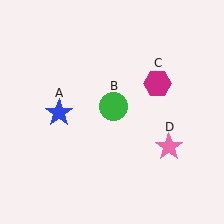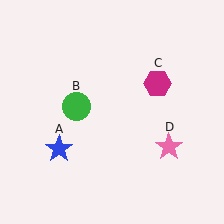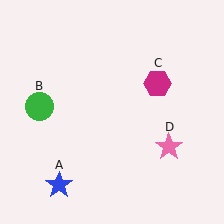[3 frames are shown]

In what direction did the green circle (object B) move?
The green circle (object B) moved left.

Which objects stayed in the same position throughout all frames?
Magenta hexagon (object C) and pink star (object D) remained stationary.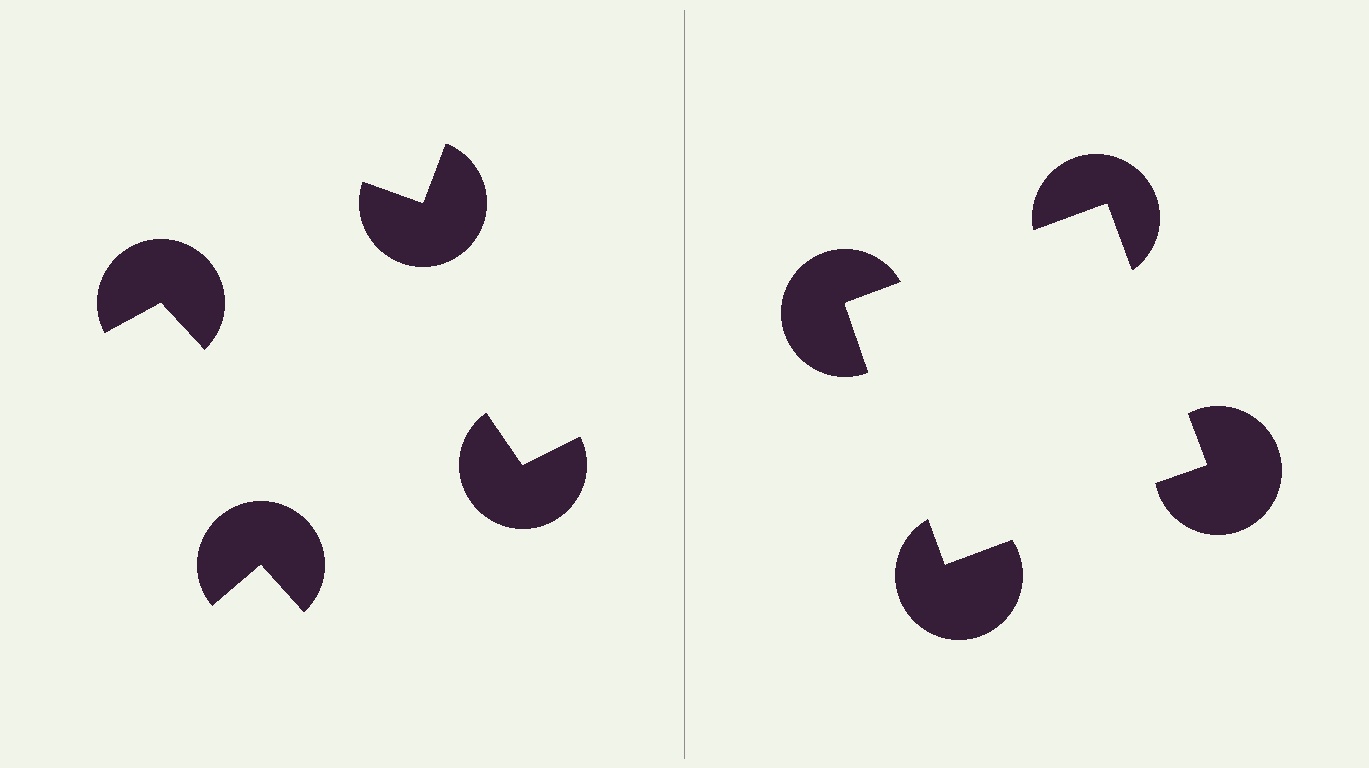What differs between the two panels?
The pac-man discs are positioned identically on both sides; only the wedge orientations differ. On the right they align to a square; on the left they are misaligned.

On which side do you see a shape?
An illusory square appears on the right side. On the left side the wedge cuts are rotated, so no coherent shape forms.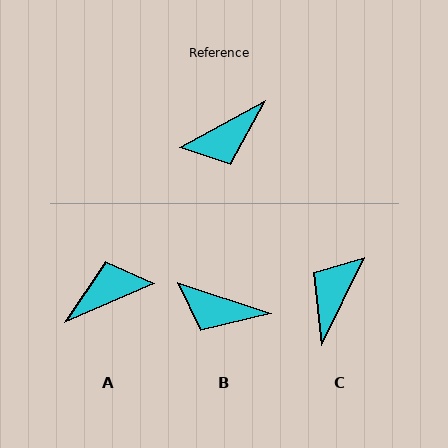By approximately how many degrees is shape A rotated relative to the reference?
Approximately 174 degrees counter-clockwise.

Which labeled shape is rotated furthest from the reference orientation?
A, about 174 degrees away.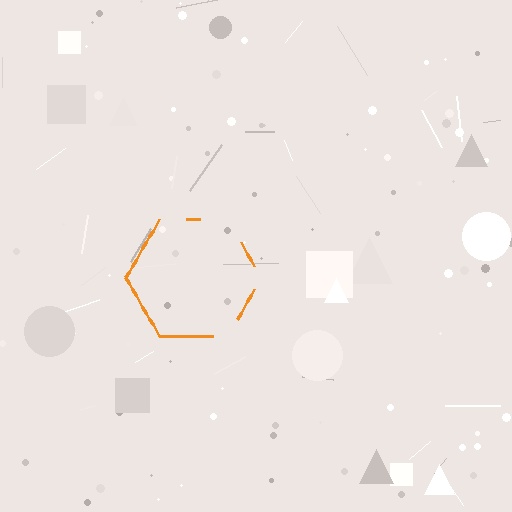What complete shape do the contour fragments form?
The contour fragments form a hexagon.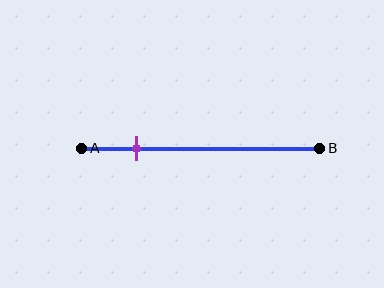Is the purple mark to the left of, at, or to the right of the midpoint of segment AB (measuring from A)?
The purple mark is to the left of the midpoint of segment AB.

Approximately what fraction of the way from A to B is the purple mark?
The purple mark is approximately 25% of the way from A to B.